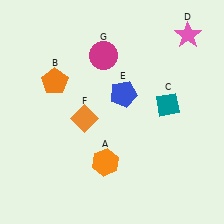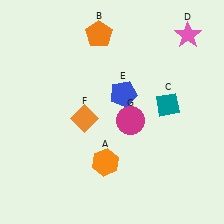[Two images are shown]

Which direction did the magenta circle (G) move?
The magenta circle (G) moved down.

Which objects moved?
The objects that moved are: the orange pentagon (B), the magenta circle (G).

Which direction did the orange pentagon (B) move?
The orange pentagon (B) moved up.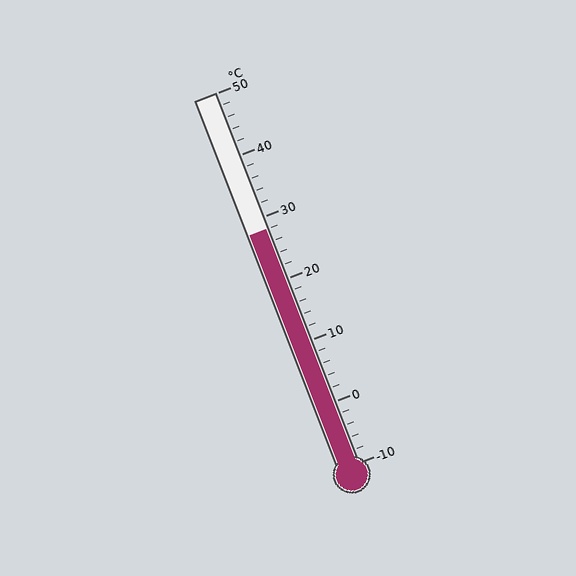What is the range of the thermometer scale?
The thermometer scale ranges from -10°C to 50°C.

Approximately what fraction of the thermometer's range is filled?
The thermometer is filled to approximately 65% of its range.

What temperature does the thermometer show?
The thermometer shows approximately 28°C.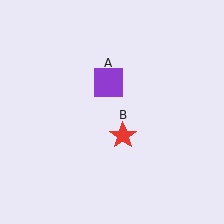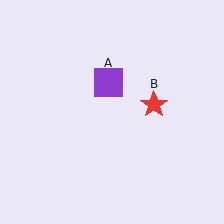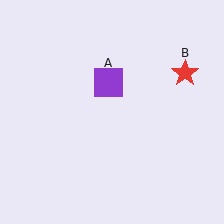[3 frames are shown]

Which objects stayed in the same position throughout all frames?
Purple square (object A) remained stationary.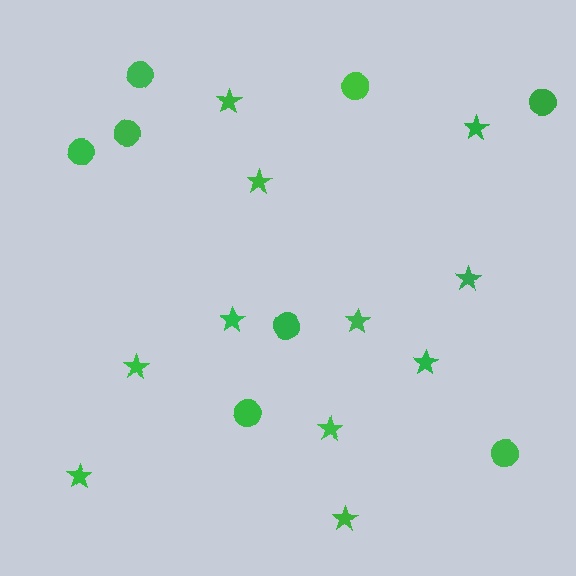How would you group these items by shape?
There are 2 groups: one group of circles (8) and one group of stars (11).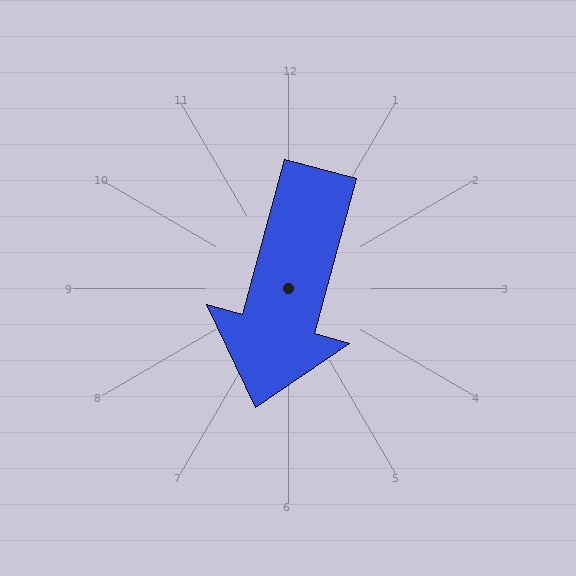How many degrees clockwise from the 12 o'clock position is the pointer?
Approximately 195 degrees.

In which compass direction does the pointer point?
South.